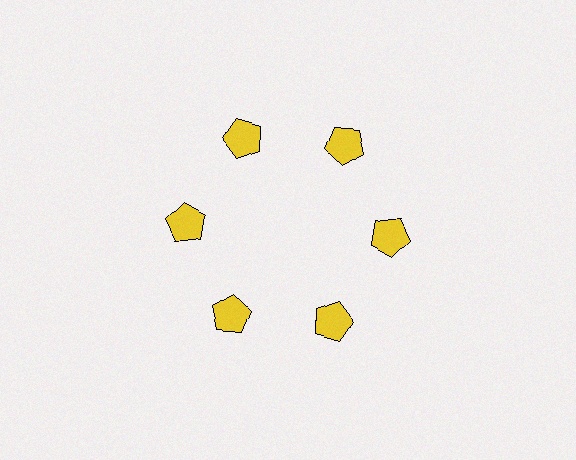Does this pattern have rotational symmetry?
Yes, this pattern has 6-fold rotational symmetry. It looks the same after rotating 60 degrees around the center.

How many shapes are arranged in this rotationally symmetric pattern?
There are 6 shapes, arranged in 6 groups of 1.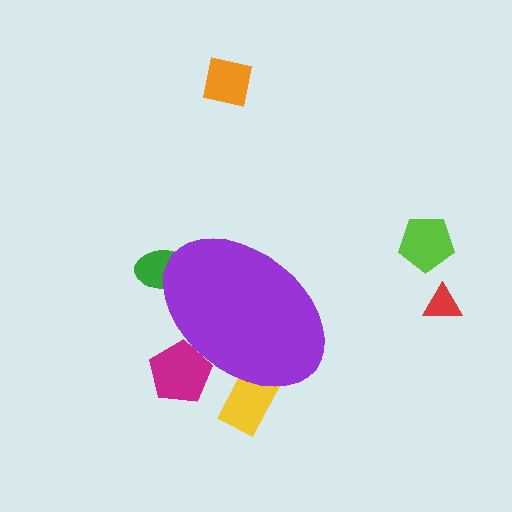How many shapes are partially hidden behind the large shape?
3 shapes are partially hidden.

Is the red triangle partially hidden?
No, the red triangle is fully visible.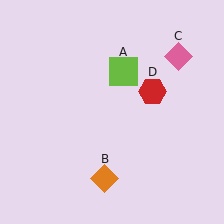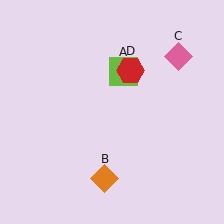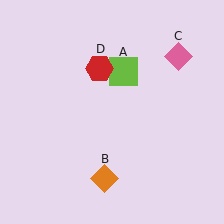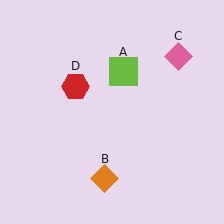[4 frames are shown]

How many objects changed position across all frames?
1 object changed position: red hexagon (object D).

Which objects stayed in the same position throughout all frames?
Lime square (object A) and orange diamond (object B) and pink diamond (object C) remained stationary.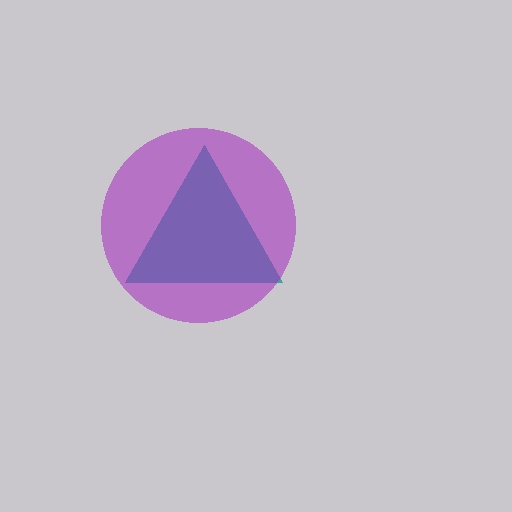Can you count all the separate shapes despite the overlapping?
Yes, there are 2 separate shapes.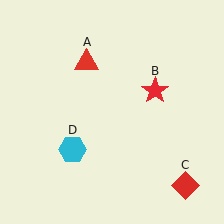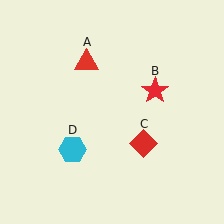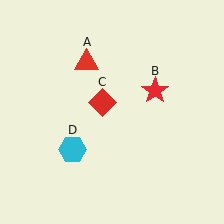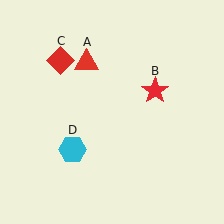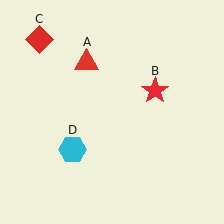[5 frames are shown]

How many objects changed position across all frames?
1 object changed position: red diamond (object C).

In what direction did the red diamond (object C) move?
The red diamond (object C) moved up and to the left.